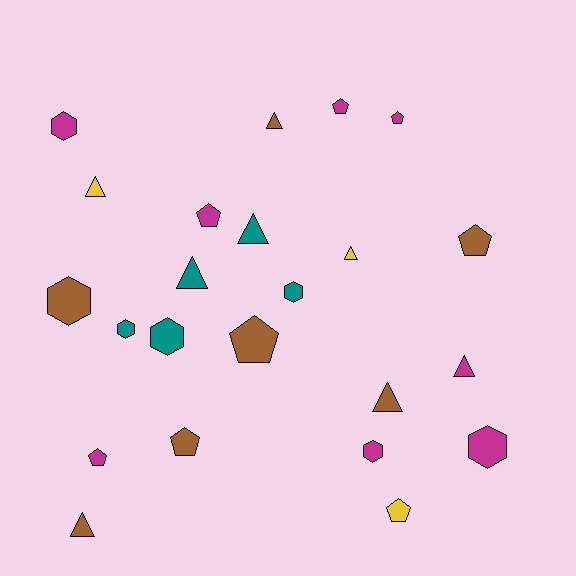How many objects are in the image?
There are 23 objects.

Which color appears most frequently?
Magenta, with 8 objects.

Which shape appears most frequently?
Triangle, with 8 objects.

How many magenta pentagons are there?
There are 4 magenta pentagons.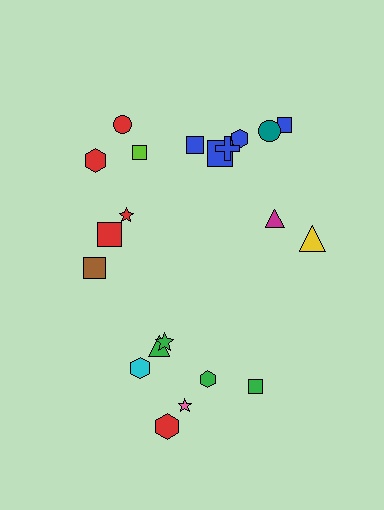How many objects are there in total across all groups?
There are 21 objects.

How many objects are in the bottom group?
There are 7 objects.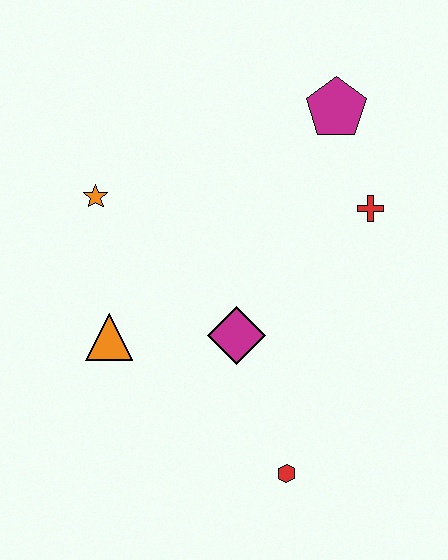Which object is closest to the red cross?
The magenta pentagon is closest to the red cross.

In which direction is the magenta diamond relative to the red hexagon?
The magenta diamond is above the red hexagon.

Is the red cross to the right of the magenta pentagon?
Yes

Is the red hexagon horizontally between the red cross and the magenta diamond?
Yes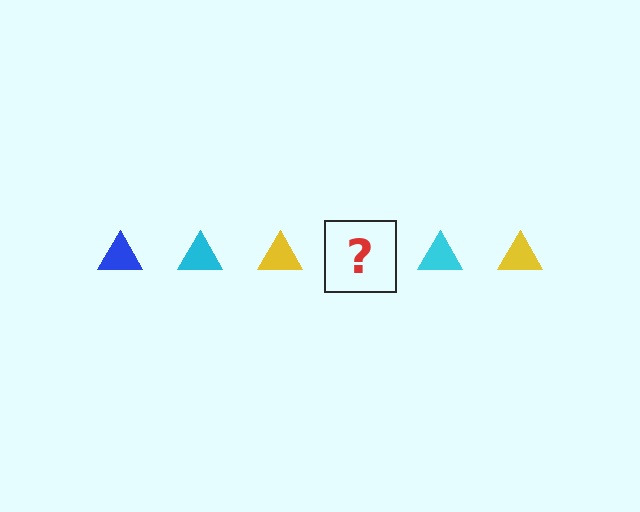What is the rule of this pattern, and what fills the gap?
The rule is that the pattern cycles through blue, cyan, yellow triangles. The gap should be filled with a blue triangle.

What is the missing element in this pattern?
The missing element is a blue triangle.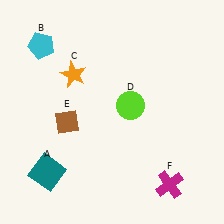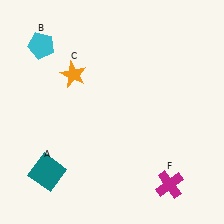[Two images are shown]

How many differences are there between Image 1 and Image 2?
There are 2 differences between the two images.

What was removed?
The lime circle (D), the brown diamond (E) were removed in Image 2.